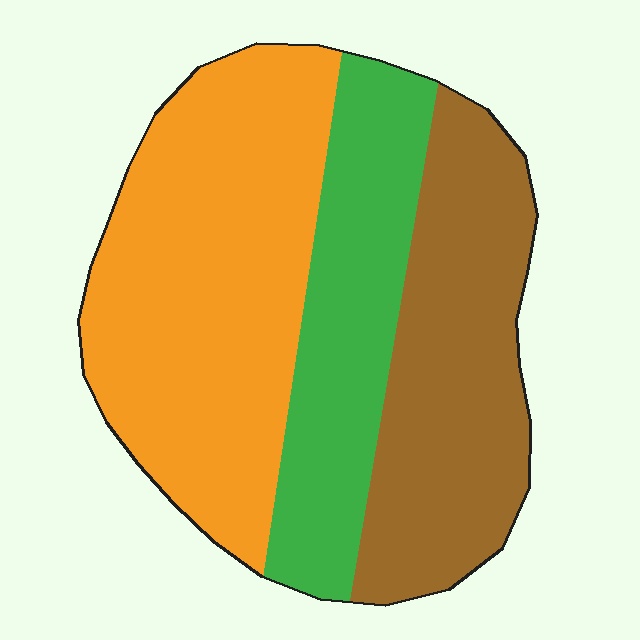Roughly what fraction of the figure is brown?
Brown covers roughly 30% of the figure.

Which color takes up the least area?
Green, at roughly 25%.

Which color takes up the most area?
Orange, at roughly 45%.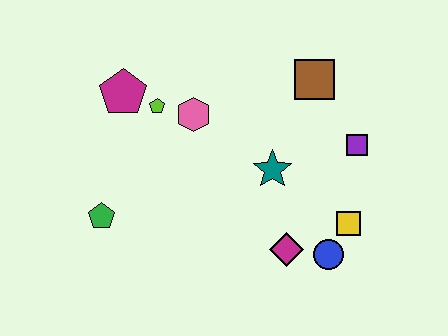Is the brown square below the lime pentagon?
No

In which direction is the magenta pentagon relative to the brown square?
The magenta pentagon is to the left of the brown square.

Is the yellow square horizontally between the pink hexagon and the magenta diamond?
No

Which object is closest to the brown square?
The purple square is closest to the brown square.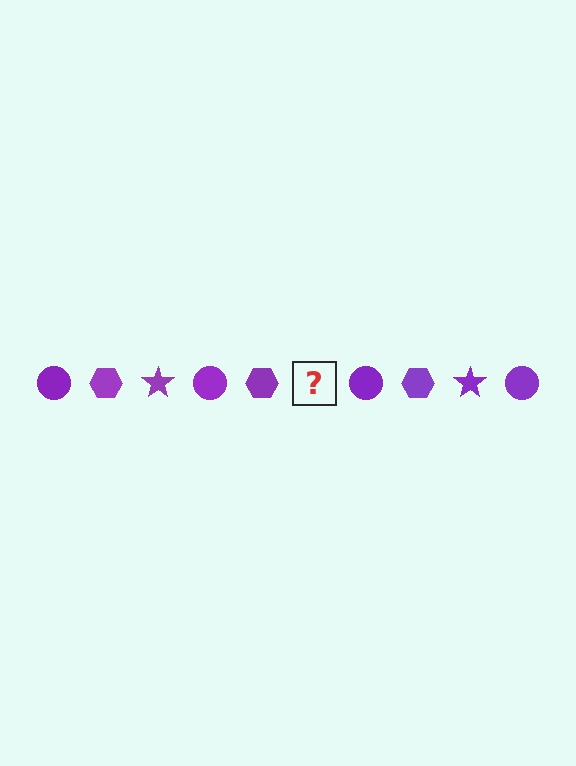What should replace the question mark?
The question mark should be replaced with a purple star.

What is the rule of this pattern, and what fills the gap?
The rule is that the pattern cycles through circle, hexagon, star shapes in purple. The gap should be filled with a purple star.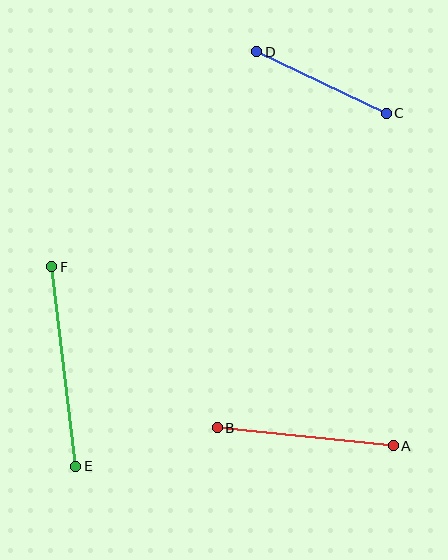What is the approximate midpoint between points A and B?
The midpoint is at approximately (305, 437) pixels.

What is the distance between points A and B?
The distance is approximately 177 pixels.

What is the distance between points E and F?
The distance is approximately 201 pixels.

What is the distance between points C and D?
The distance is approximately 143 pixels.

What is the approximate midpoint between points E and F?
The midpoint is at approximately (64, 366) pixels.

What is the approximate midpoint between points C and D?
The midpoint is at approximately (322, 83) pixels.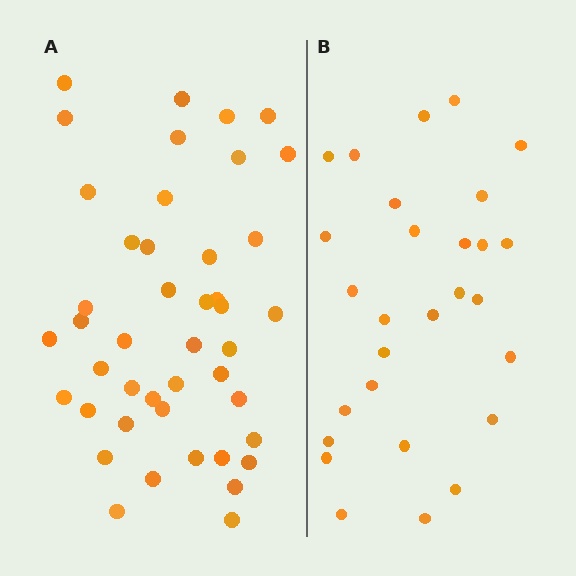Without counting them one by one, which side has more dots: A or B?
Region A (the left region) has more dots.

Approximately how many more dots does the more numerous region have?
Region A has approximately 15 more dots than region B.